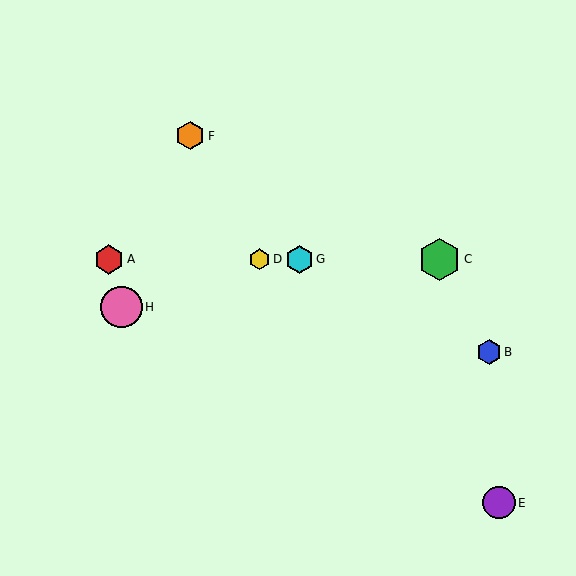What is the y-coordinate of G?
Object G is at y≈259.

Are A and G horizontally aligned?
Yes, both are at y≈259.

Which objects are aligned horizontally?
Objects A, C, D, G are aligned horizontally.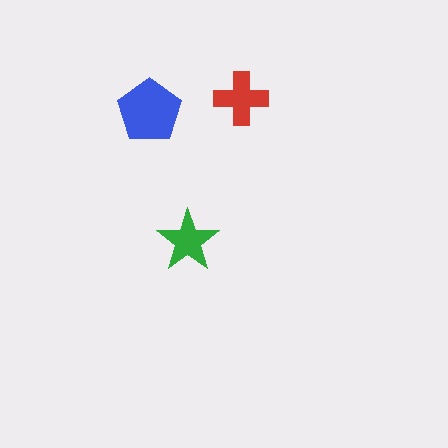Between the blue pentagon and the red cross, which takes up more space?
The blue pentagon.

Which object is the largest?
The blue pentagon.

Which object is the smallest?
The green star.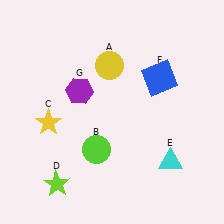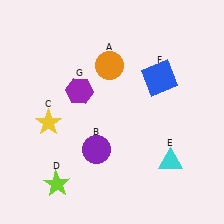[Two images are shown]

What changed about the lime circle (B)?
In Image 1, B is lime. In Image 2, it changed to purple.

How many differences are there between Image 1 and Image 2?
There are 2 differences between the two images.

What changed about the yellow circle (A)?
In Image 1, A is yellow. In Image 2, it changed to orange.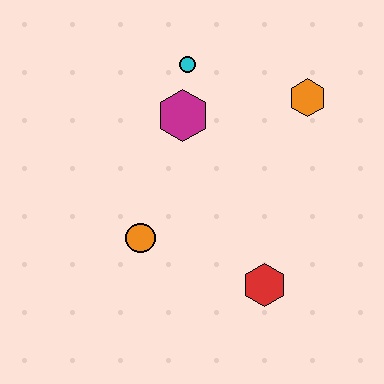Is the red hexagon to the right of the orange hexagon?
No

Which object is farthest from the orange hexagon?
The orange circle is farthest from the orange hexagon.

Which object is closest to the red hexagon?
The orange circle is closest to the red hexagon.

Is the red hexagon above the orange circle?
No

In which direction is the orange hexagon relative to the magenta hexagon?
The orange hexagon is to the right of the magenta hexagon.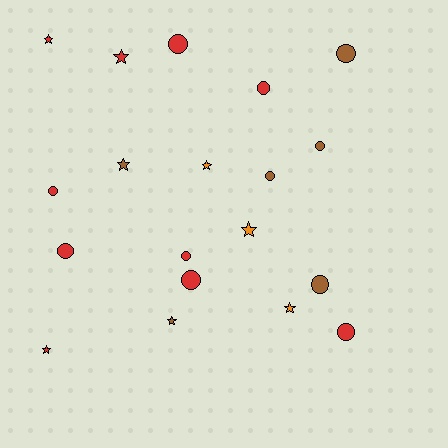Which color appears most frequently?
Red, with 10 objects.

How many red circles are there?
There are 7 red circles.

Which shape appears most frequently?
Circle, with 11 objects.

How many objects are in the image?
There are 19 objects.